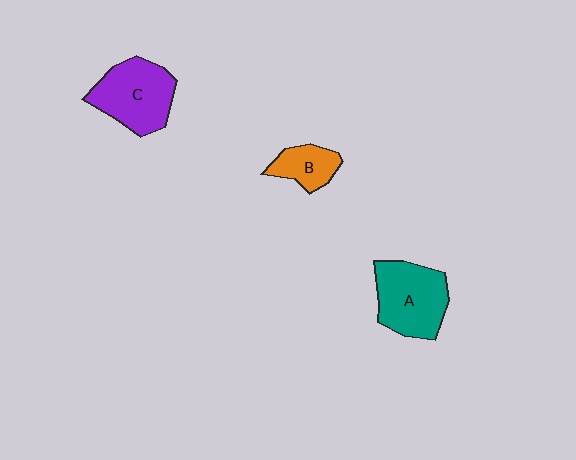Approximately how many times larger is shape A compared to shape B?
Approximately 2.0 times.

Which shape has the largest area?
Shape C (purple).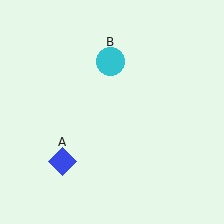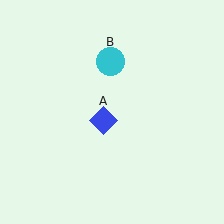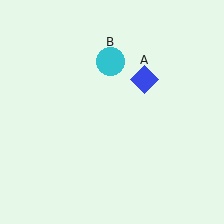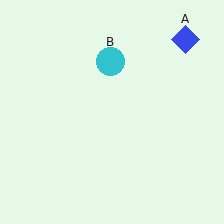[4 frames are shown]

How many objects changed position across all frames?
1 object changed position: blue diamond (object A).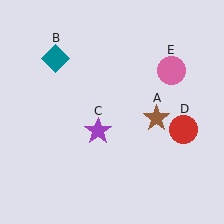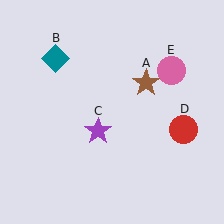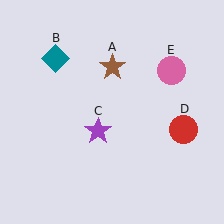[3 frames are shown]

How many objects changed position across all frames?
1 object changed position: brown star (object A).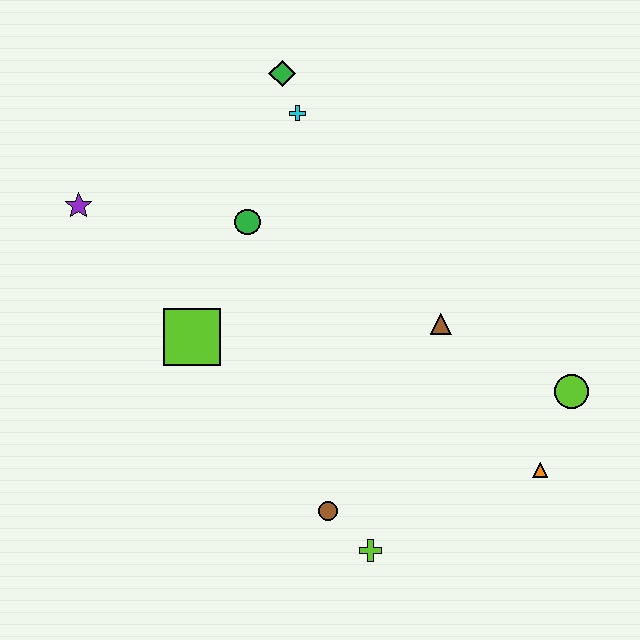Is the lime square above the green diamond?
No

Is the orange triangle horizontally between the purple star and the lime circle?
Yes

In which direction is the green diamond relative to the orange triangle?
The green diamond is above the orange triangle.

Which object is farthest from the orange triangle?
The purple star is farthest from the orange triangle.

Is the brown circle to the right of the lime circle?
No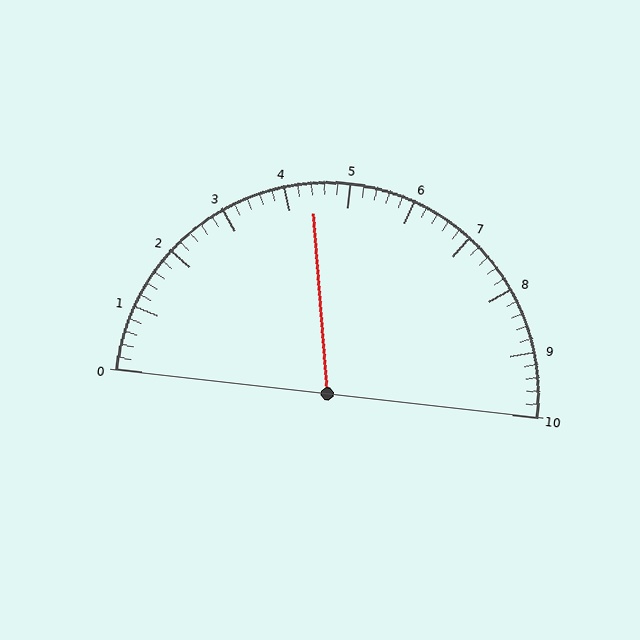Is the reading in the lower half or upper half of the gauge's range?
The reading is in the lower half of the range (0 to 10).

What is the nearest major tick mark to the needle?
The nearest major tick mark is 4.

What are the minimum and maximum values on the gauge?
The gauge ranges from 0 to 10.